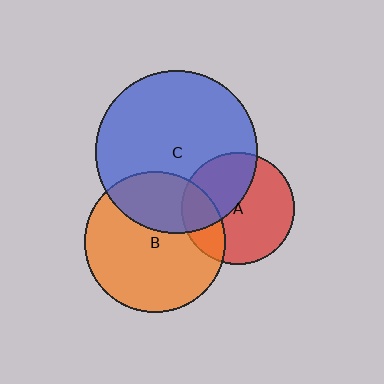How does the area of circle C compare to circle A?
Approximately 2.1 times.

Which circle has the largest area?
Circle C (blue).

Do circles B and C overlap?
Yes.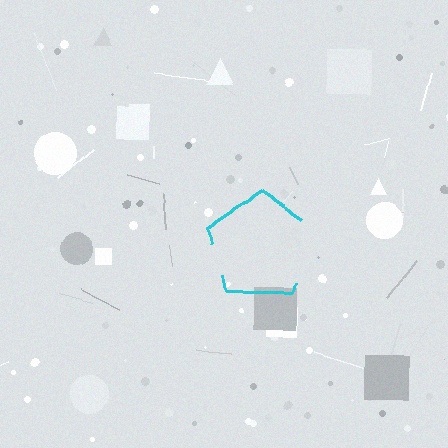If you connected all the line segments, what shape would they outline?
They would outline a pentagon.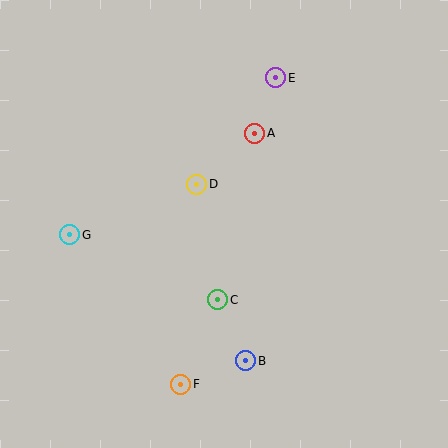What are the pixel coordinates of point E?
Point E is at (276, 78).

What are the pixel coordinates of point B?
Point B is at (246, 361).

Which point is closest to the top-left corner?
Point G is closest to the top-left corner.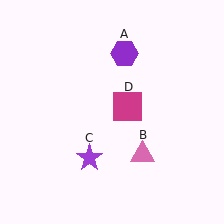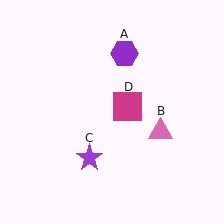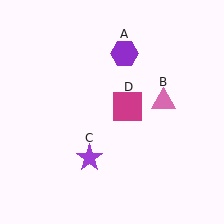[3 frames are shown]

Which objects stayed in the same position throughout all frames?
Purple hexagon (object A) and purple star (object C) and magenta square (object D) remained stationary.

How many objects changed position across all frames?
1 object changed position: pink triangle (object B).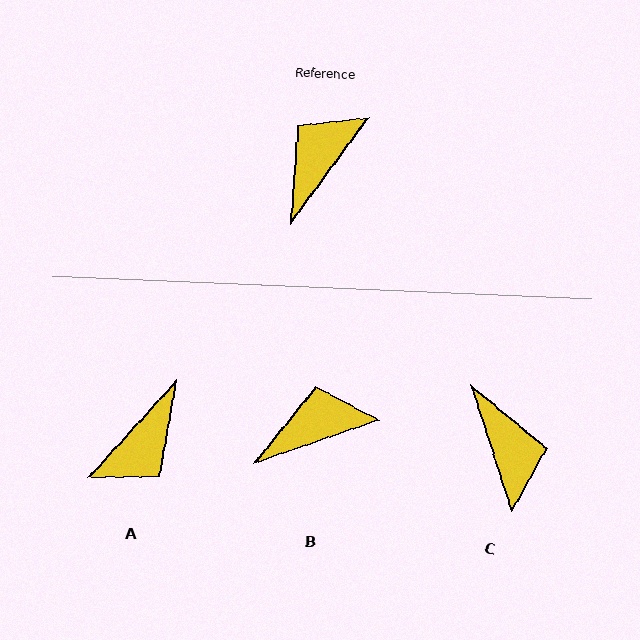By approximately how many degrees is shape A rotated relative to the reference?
Approximately 174 degrees counter-clockwise.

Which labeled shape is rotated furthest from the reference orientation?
A, about 174 degrees away.